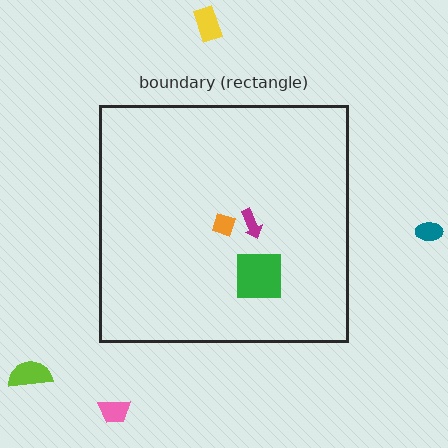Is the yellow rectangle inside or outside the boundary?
Outside.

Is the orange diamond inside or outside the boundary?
Inside.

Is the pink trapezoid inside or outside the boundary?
Outside.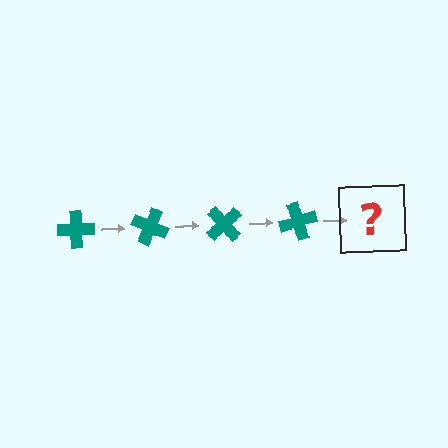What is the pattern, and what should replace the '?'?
The pattern is that the cross rotates 25 degrees each step. The '?' should be a teal cross rotated 100 degrees.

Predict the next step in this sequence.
The next step is a teal cross rotated 100 degrees.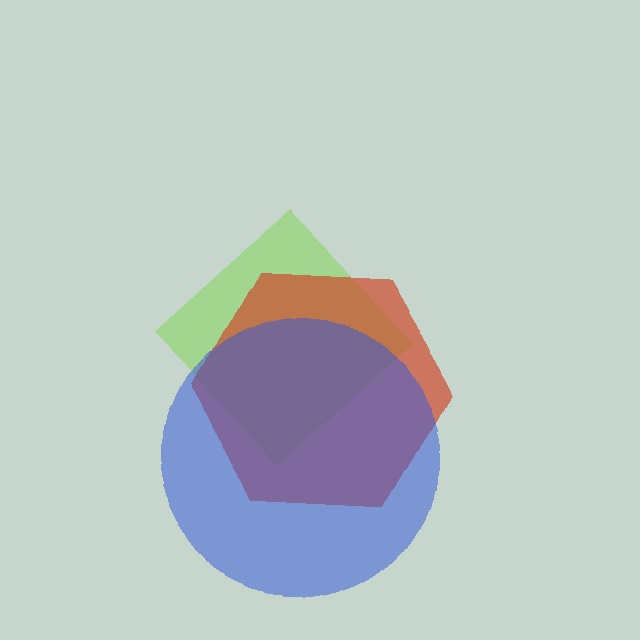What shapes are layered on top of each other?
The layered shapes are: a lime diamond, a red hexagon, a blue circle.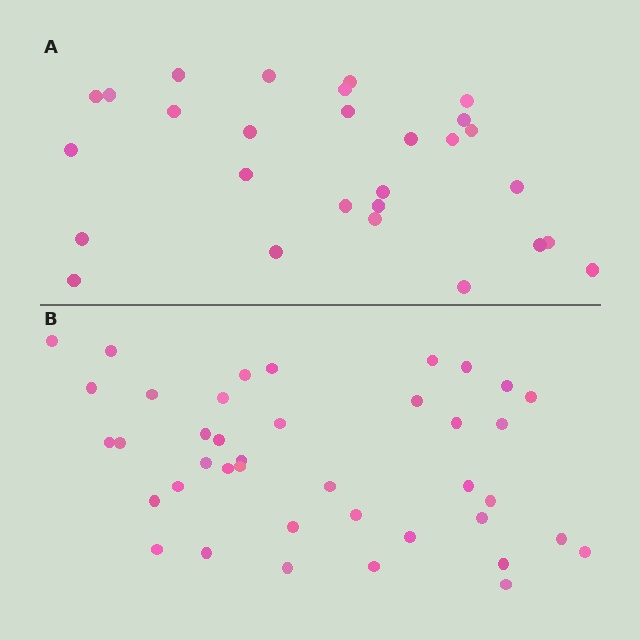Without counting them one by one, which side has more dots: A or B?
Region B (the bottom region) has more dots.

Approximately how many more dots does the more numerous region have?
Region B has roughly 12 or so more dots than region A.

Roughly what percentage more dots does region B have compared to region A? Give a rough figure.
About 45% more.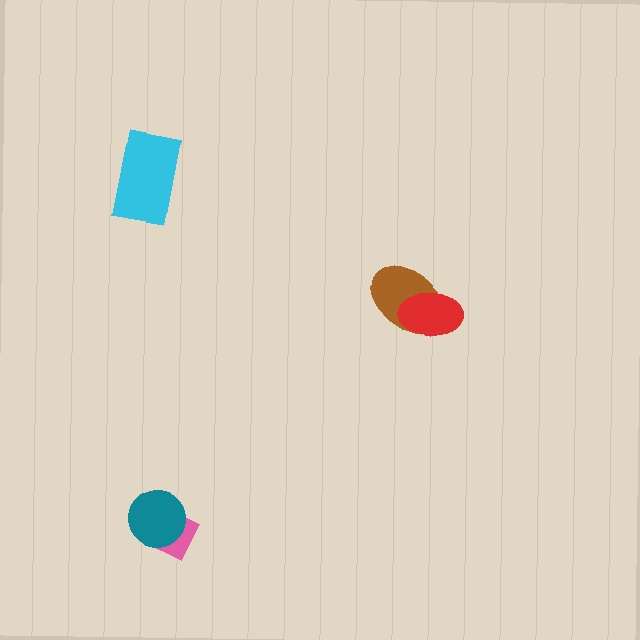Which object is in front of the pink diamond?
The teal circle is in front of the pink diamond.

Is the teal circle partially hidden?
No, no other shape covers it.